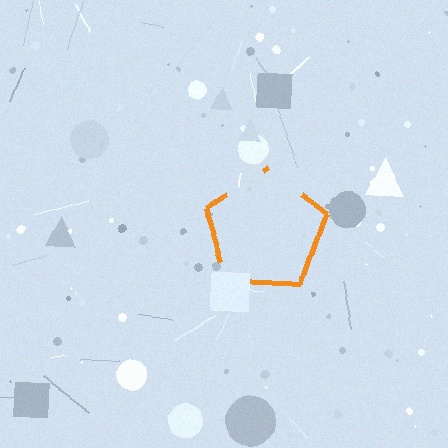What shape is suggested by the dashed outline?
The dashed outline suggests a pentagon.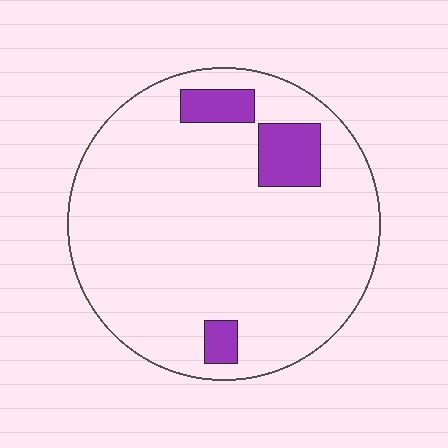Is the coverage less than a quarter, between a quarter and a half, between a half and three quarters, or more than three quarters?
Less than a quarter.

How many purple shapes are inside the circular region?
3.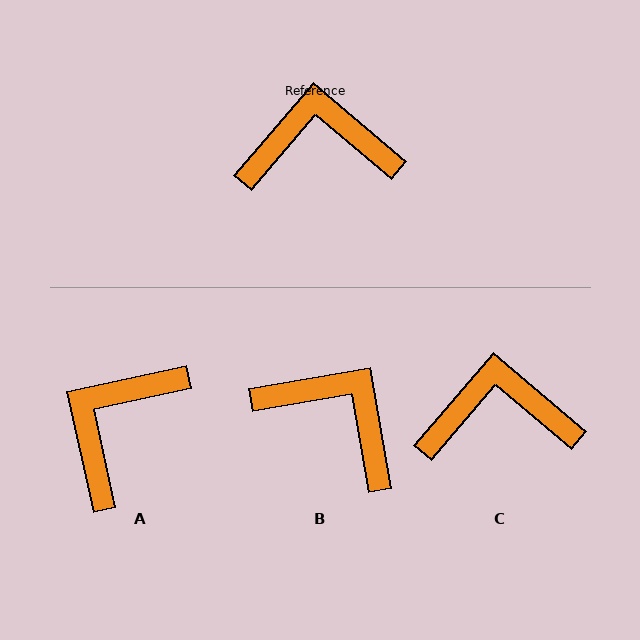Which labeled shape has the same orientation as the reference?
C.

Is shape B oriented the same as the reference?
No, it is off by about 40 degrees.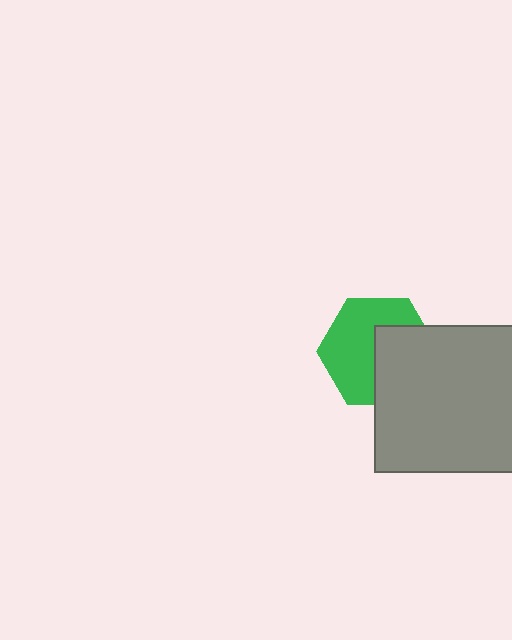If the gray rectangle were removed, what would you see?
You would see the complete green hexagon.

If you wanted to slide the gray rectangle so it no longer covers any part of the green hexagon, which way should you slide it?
Slide it toward the lower-right — that is the most direct way to separate the two shapes.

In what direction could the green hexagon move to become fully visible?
The green hexagon could move toward the upper-left. That would shift it out from behind the gray rectangle entirely.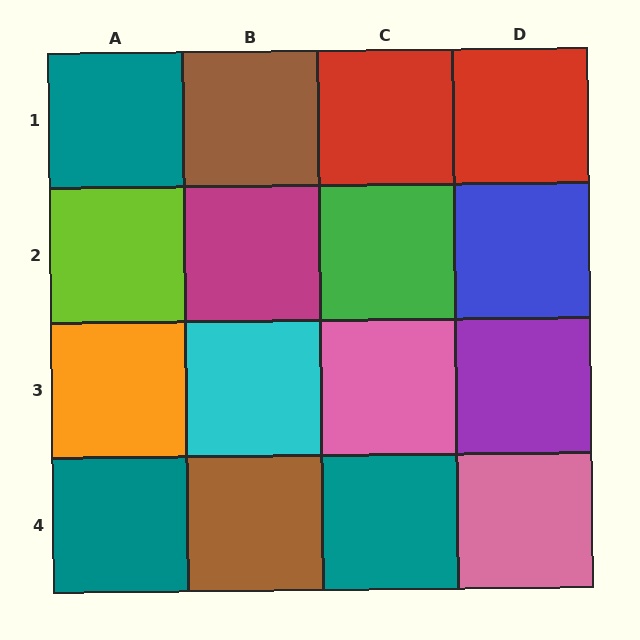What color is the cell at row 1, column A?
Teal.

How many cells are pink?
2 cells are pink.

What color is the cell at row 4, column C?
Teal.